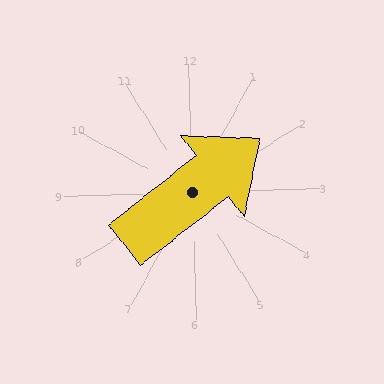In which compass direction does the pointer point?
Northeast.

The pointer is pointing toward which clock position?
Roughly 2 o'clock.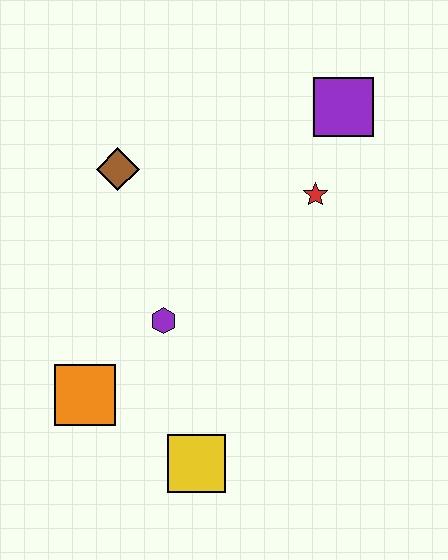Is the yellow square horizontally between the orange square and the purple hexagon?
No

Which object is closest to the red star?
The purple square is closest to the red star.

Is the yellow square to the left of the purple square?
Yes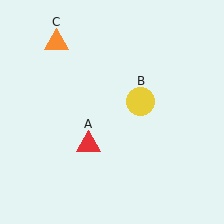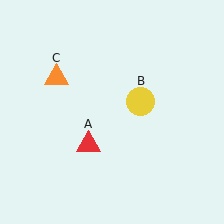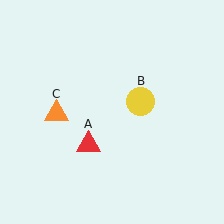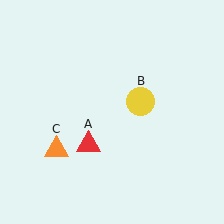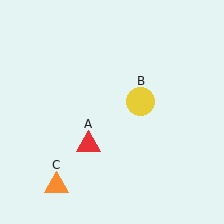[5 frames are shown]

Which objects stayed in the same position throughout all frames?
Red triangle (object A) and yellow circle (object B) remained stationary.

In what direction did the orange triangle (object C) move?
The orange triangle (object C) moved down.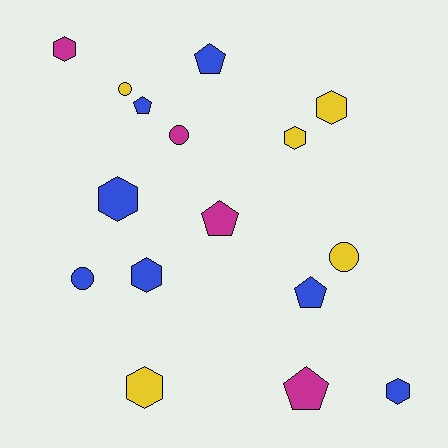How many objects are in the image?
There are 16 objects.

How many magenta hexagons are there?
There is 1 magenta hexagon.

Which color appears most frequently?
Blue, with 7 objects.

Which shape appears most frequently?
Hexagon, with 7 objects.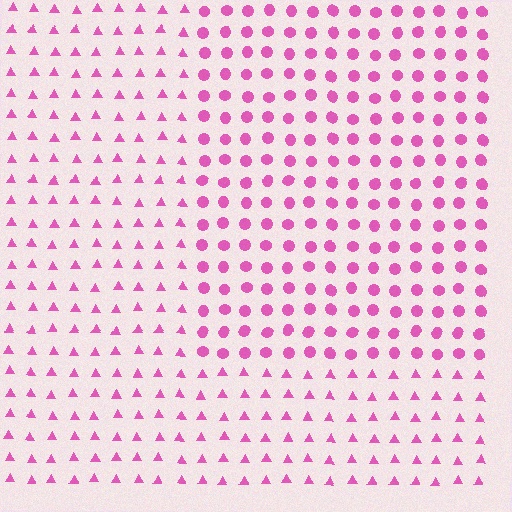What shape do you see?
I see a rectangle.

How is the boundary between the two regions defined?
The boundary is defined by a change in element shape: circles inside vs. triangles outside. All elements share the same color and spacing.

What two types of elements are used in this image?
The image uses circles inside the rectangle region and triangles outside it.